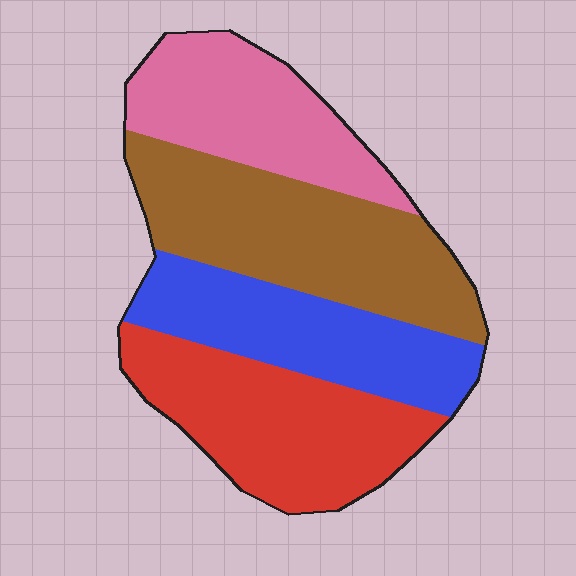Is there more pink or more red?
Red.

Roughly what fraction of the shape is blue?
Blue takes up about one fifth (1/5) of the shape.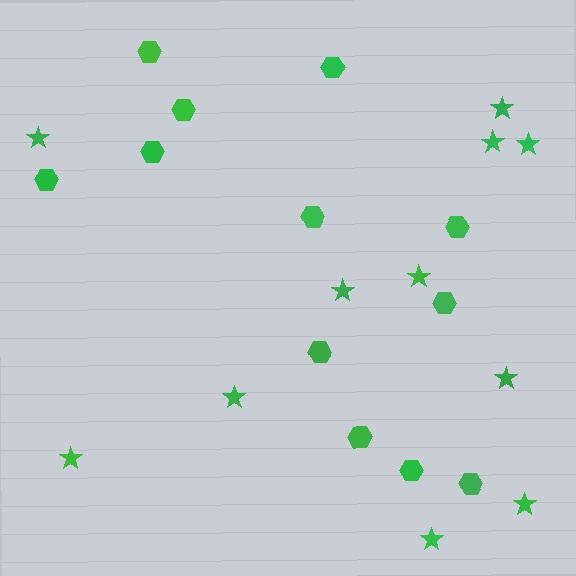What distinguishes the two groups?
There are 2 groups: one group of hexagons (12) and one group of stars (11).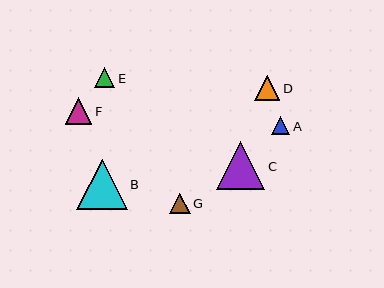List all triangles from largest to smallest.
From largest to smallest: B, C, F, D, G, E, A.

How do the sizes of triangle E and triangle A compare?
Triangle E and triangle A are approximately the same size.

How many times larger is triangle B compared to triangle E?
Triangle B is approximately 2.5 times the size of triangle E.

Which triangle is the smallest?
Triangle A is the smallest with a size of approximately 19 pixels.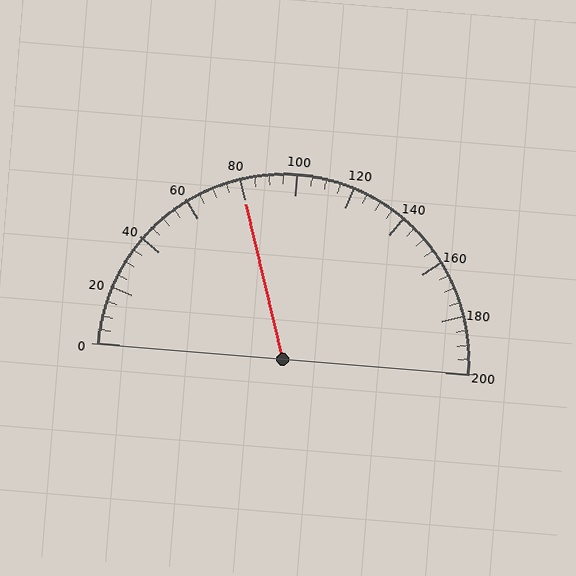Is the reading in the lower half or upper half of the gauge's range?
The reading is in the lower half of the range (0 to 200).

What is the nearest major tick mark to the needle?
The nearest major tick mark is 80.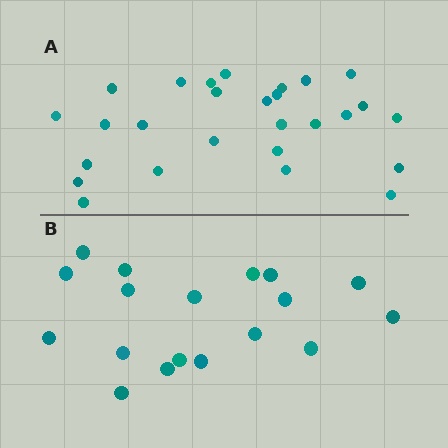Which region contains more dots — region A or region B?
Region A (the top region) has more dots.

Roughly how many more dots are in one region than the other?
Region A has roughly 8 or so more dots than region B.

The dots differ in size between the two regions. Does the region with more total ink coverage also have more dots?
No. Region B has more total ink coverage because its dots are larger, but region A actually contains more individual dots. Total area can be misleading — the number of items is what matters here.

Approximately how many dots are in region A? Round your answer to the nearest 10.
About 30 dots. (The exact count is 27, which rounds to 30.)